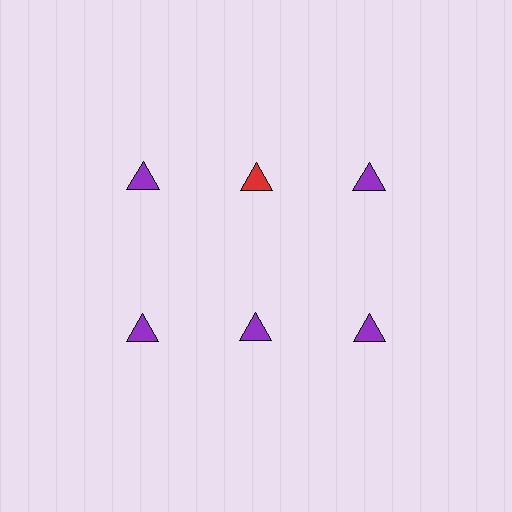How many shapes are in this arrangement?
There are 6 shapes arranged in a grid pattern.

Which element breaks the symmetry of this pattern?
The red triangle in the top row, second from left column breaks the symmetry. All other shapes are purple triangles.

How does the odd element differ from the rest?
It has a different color: red instead of purple.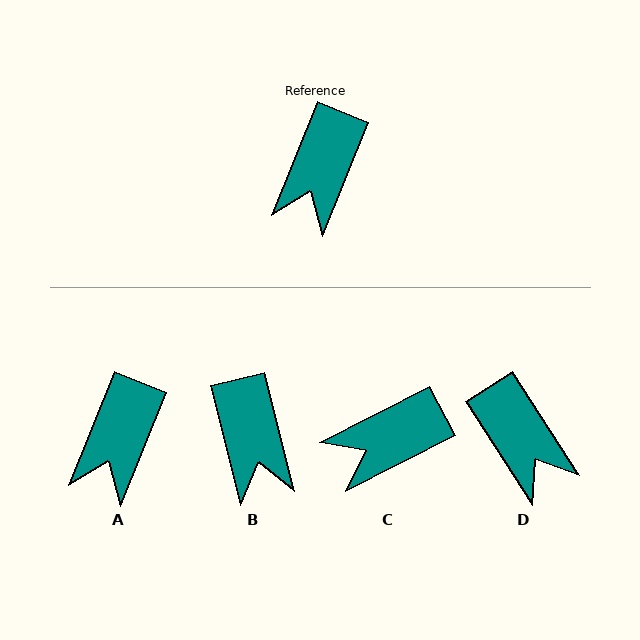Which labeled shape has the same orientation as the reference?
A.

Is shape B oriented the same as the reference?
No, it is off by about 36 degrees.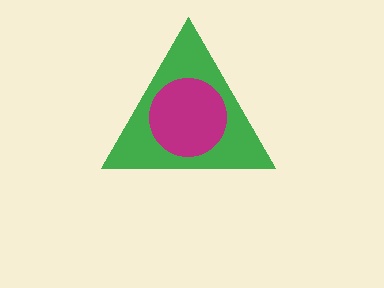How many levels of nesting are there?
2.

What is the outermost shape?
The green triangle.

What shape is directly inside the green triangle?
The magenta circle.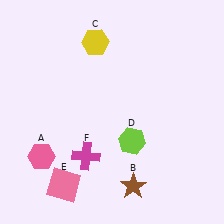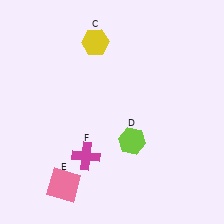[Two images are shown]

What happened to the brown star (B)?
The brown star (B) was removed in Image 2. It was in the bottom-right area of Image 1.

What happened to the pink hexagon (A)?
The pink hexagon (A) was removed in Image 2. It was in the bottom-left area of Image 1.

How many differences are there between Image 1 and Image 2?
There are 2 differences between the two images.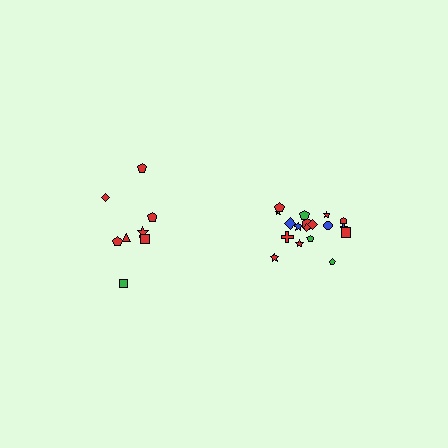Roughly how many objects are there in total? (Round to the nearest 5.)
Roughly 25 objects in total.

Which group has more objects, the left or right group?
The right group.